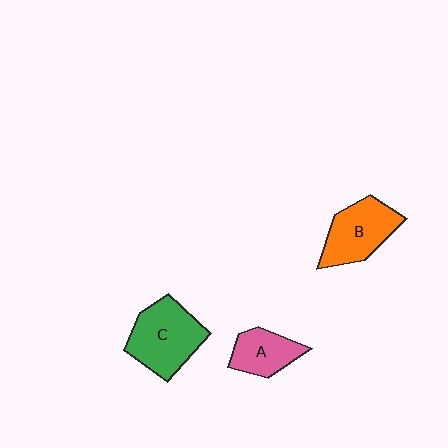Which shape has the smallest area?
Shape A (pink).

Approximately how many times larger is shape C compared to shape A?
Approximately 1.6 times.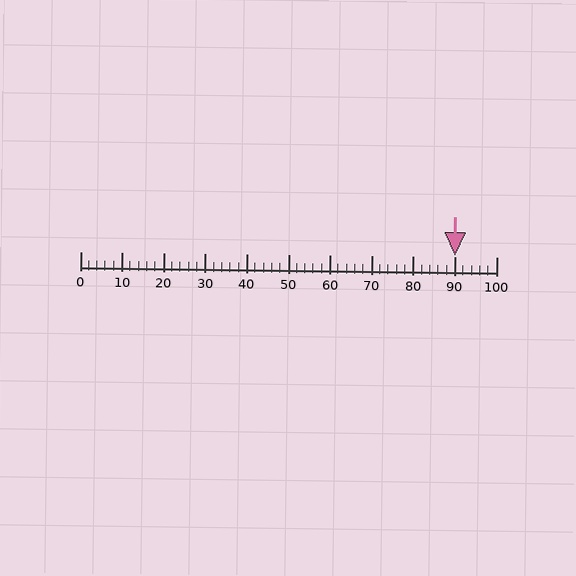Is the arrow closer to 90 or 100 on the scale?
The arrow is closer to 90.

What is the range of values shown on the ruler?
The ruler shows values from 0 to 100.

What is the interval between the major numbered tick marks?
The major tick marks are spaced 10 units apart.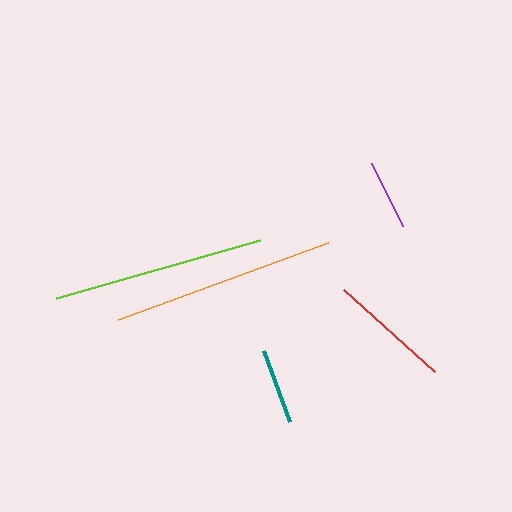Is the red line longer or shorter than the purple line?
The red line is longer than the purple line.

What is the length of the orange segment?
The orange segment is approximately 224 pixels long.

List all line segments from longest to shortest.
From longest to shortest: orange, lime, red, teal, purple.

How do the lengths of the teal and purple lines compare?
The teal and purple lines are approximately the same length.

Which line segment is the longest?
The orange line is the longest at approximately 224 pixels.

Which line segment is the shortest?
The purple line is the shortest at approximately 71 pixels.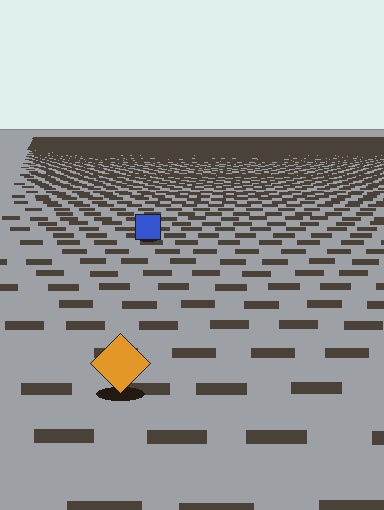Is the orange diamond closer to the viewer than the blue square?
Yes. The orange diamond is closer — you can tell from the texture gradient: the ground texture is coarser near it.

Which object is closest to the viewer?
The orange diamond is closest. The texture marks near it are larger and more spread out.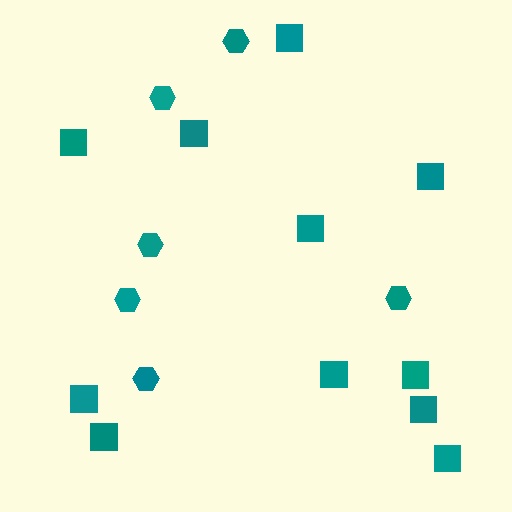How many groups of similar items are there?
There are 2 groups: one group of squares (11) and one group of hexagons (6).